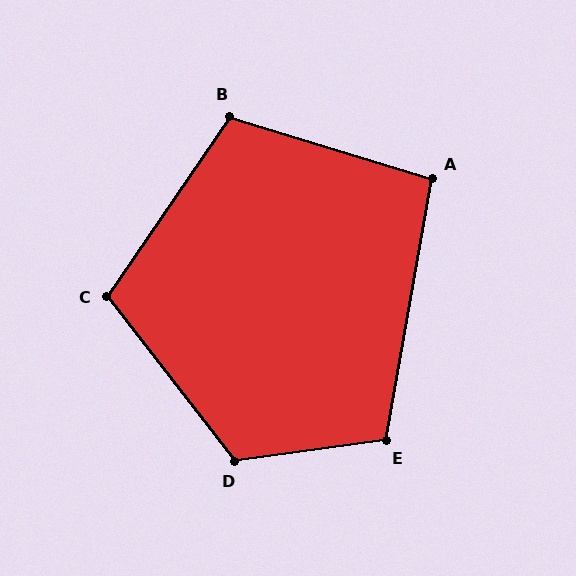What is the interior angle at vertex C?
Approximately 108 degrees (obtuse).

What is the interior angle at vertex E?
Approximately 108 degrees (obtuse).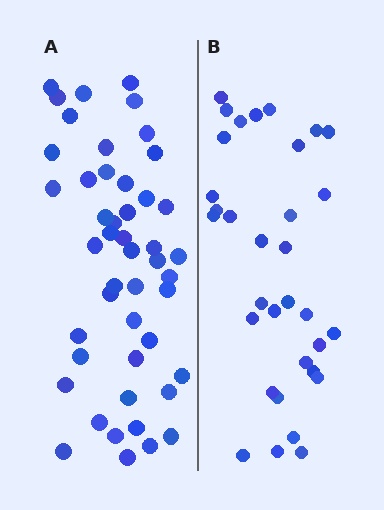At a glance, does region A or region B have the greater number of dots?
Region A (the left region) has more dots.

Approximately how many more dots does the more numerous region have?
Region A has approximately 15 more dots than region B.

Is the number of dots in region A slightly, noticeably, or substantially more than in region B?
Region A has noticeably more, but not dramatically so. The ratio is roughly 1.4 to 1.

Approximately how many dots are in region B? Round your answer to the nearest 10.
About 30 dots. (The exact count is 33, which rounds to 30.)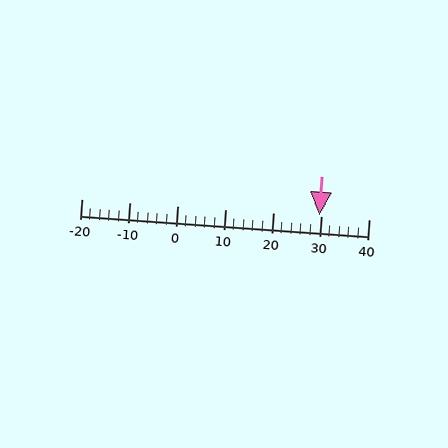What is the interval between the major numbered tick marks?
The major tick marks are spaced 10 units apart.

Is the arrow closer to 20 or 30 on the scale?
The arrow is closer to 30.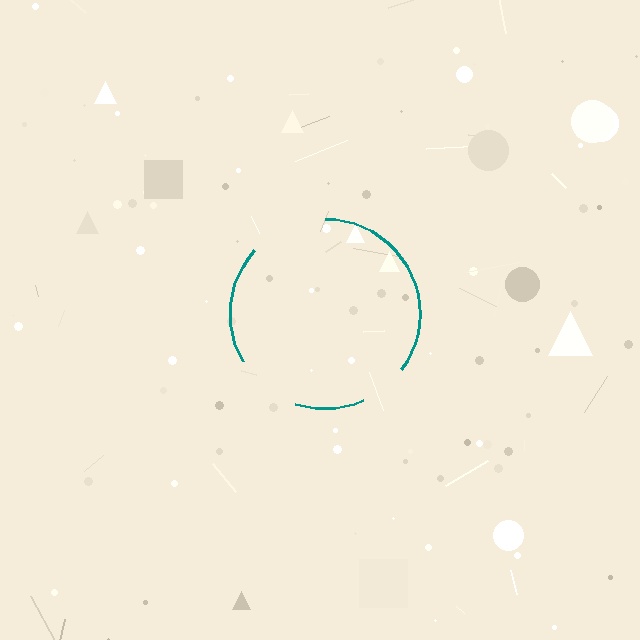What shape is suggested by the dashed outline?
The dashed outline suggests a circle.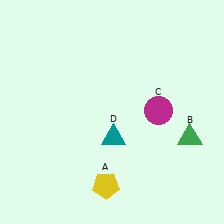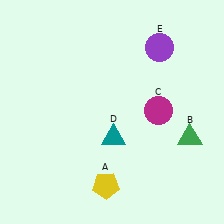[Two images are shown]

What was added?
A purple circle (E) was added in Image 2.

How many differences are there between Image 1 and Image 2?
There is 1 difference between the two images.